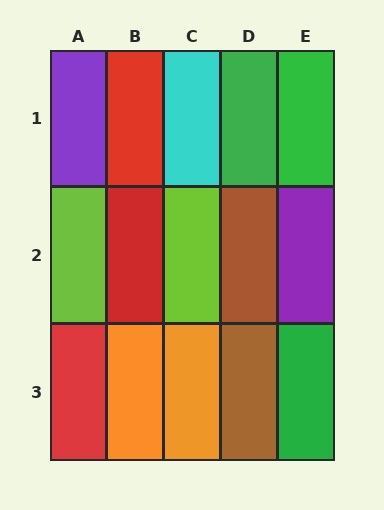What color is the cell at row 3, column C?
Orange.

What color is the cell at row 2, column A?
Lime.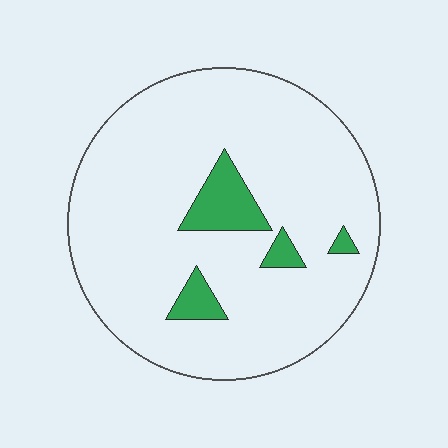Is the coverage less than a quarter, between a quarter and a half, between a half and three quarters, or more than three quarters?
Less than a quarter.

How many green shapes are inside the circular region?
4.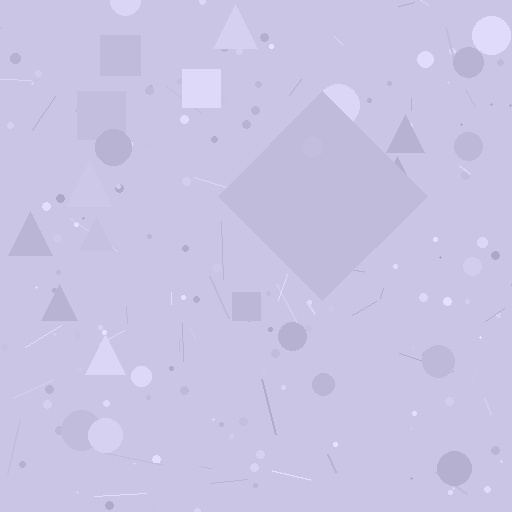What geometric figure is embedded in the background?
A diamond is embedded in the background.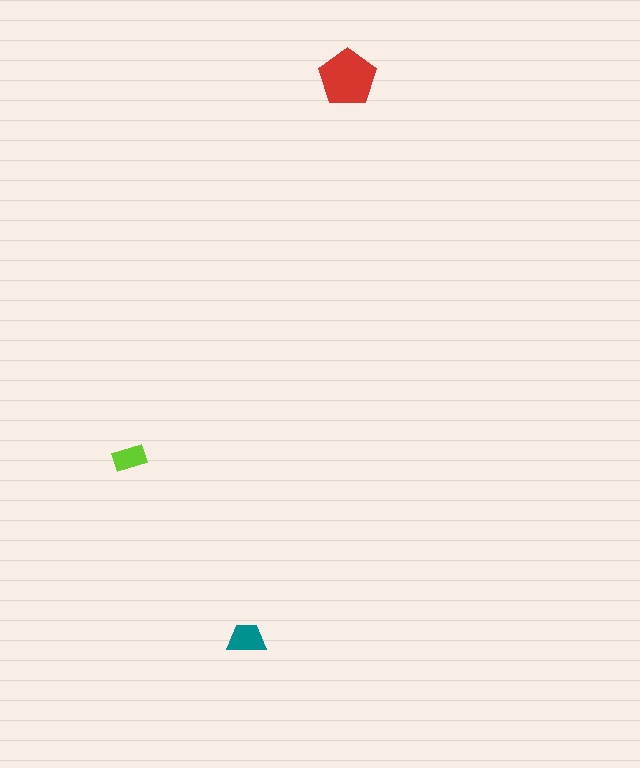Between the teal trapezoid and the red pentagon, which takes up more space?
The red pentagon.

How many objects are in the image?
There are 3 objects in the image.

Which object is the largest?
The red pentagon.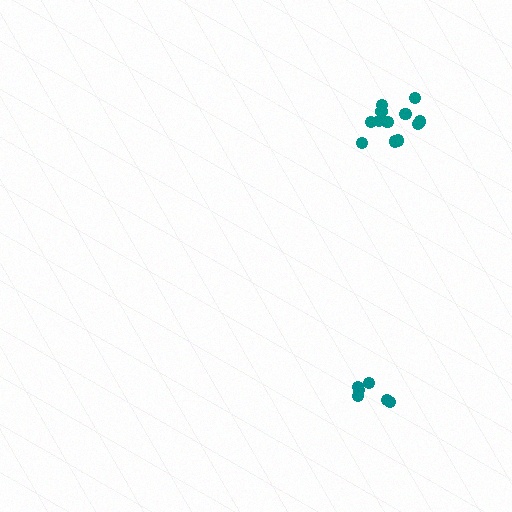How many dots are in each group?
Group 1: 12 dots, Group 2: 6 dots (18 total).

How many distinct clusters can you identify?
There are 2 distinct clusters.